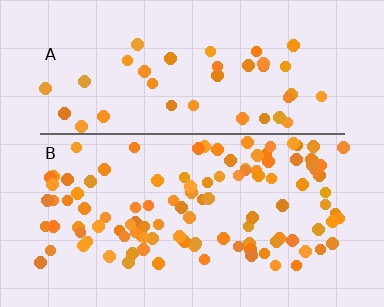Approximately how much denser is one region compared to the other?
Approximately 2.6× — region B over region A.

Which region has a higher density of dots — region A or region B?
B (the bottom).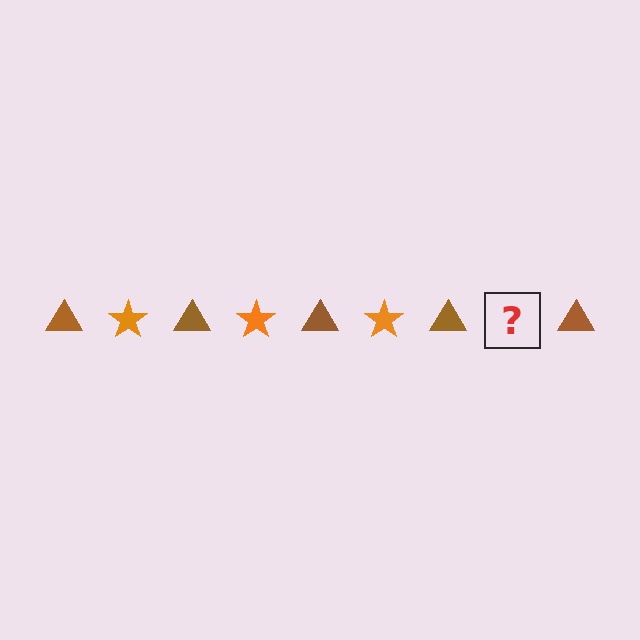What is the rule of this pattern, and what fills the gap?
The rule is that the pattern alternates between brown triangle and orange star. The gap should be filled with an orange star.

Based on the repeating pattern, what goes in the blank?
The blank should be an orange star.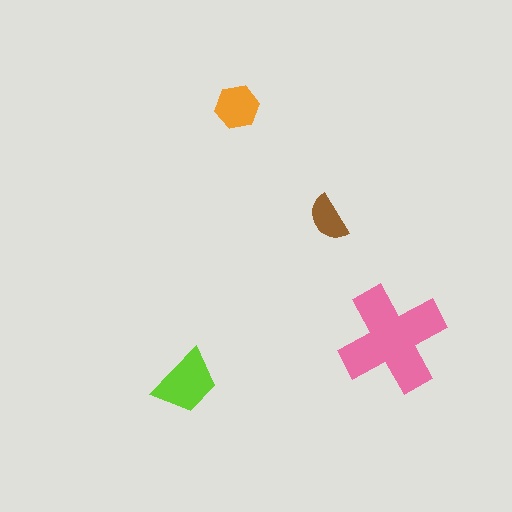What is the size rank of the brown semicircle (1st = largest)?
4th.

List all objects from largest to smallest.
The pink cross, the lime trapezoid, the orange hexagon, the brown semicircle.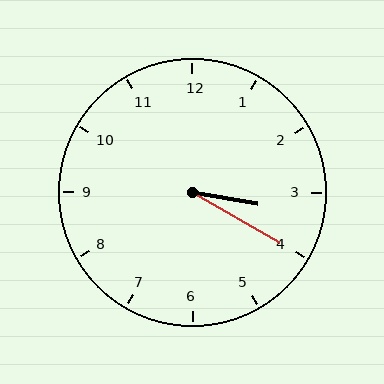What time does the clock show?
3:20.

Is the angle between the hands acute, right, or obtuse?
It is acute.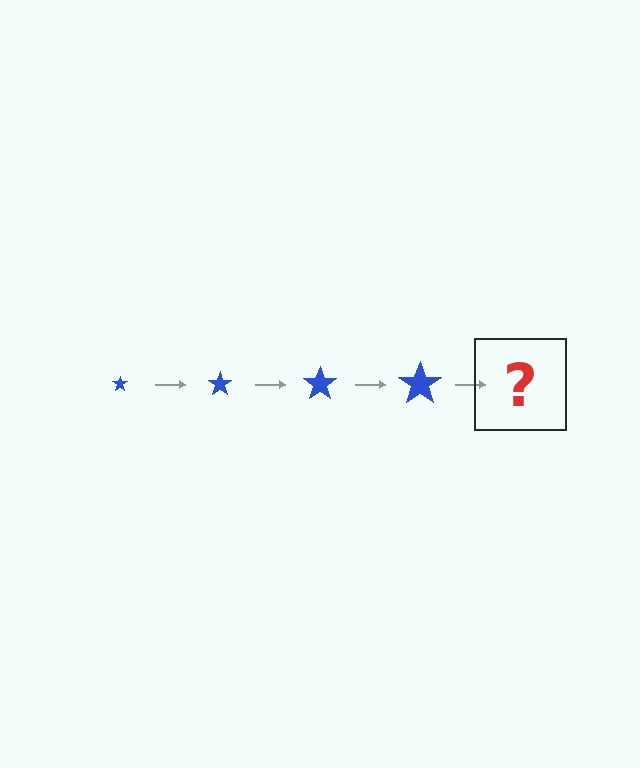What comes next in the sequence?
The next element should be a blue star, larger than the previous one.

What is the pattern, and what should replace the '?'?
The pattern is that the star gets progressively larger each step. The '?' should be a blue star, larger than the previous one.